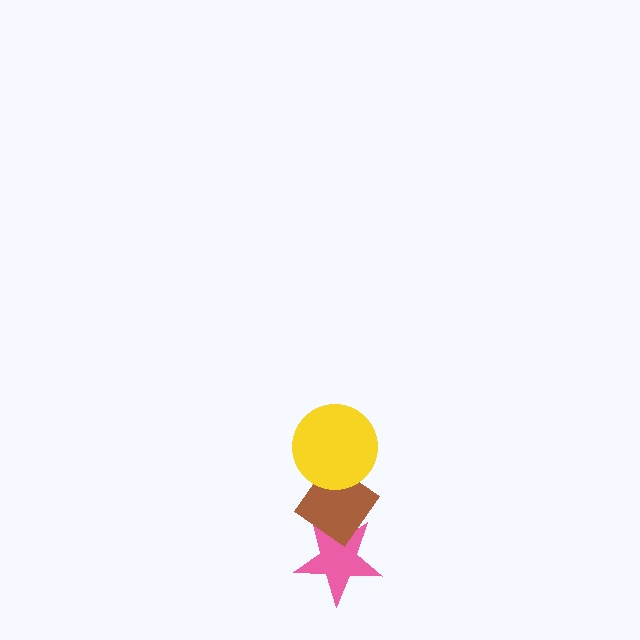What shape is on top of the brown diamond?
The yellow circle is on top of the brown diamond.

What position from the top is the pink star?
The pink star is 3rd from the top.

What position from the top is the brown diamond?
The brown diamond is 2nd from the top.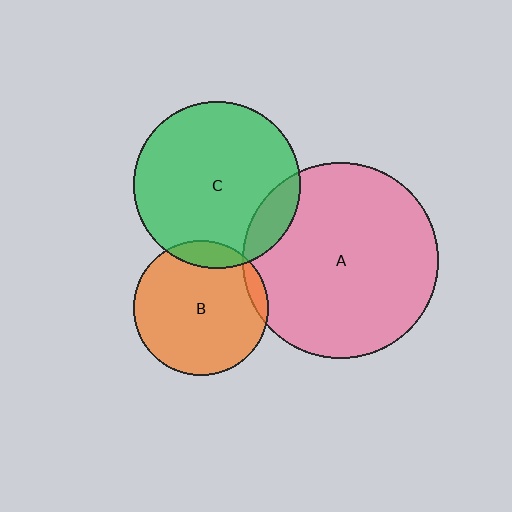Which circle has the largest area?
Circle A (pink).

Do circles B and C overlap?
Yes.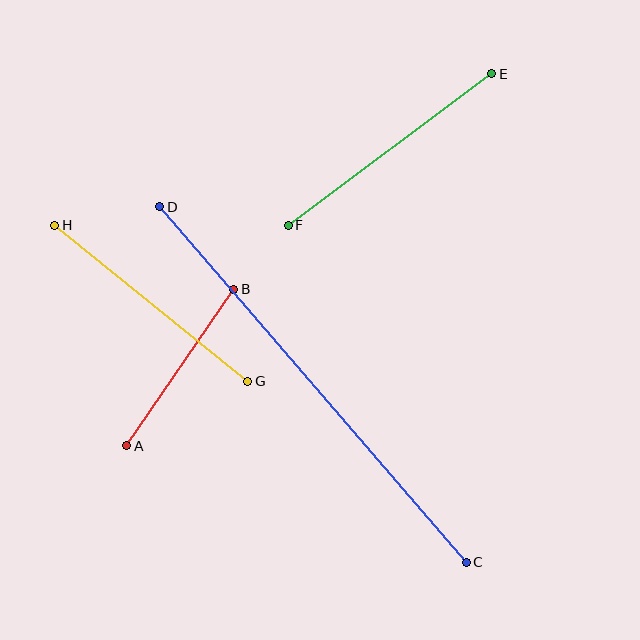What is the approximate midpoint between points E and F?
The midpoint is at approximately (390, 150) pixels.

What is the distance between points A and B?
The distance is approximately 189 pixels.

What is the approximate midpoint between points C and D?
The midpoint is at approximately (313, 385) pixels.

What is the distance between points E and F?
The distance is approximately 254 pixels.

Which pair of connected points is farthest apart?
Points C and D are farthest apart.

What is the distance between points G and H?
The distance is approximately 248 pixels.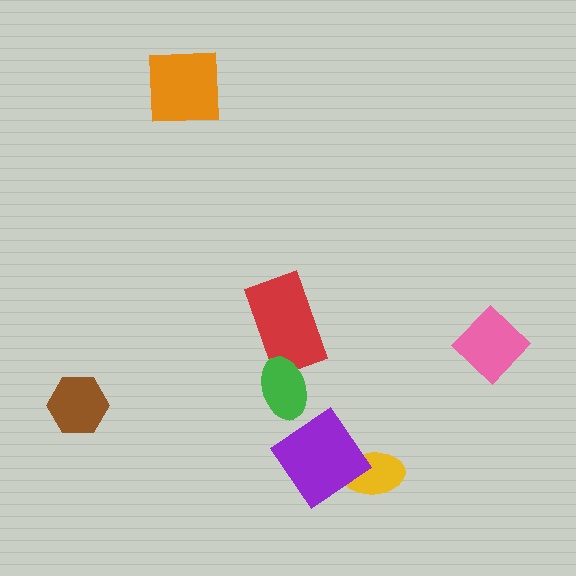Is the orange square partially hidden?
No, no other shape covers it.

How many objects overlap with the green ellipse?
1 object overlaps with the green ellipse.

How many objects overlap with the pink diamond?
0 objects overlap with the pink diamond.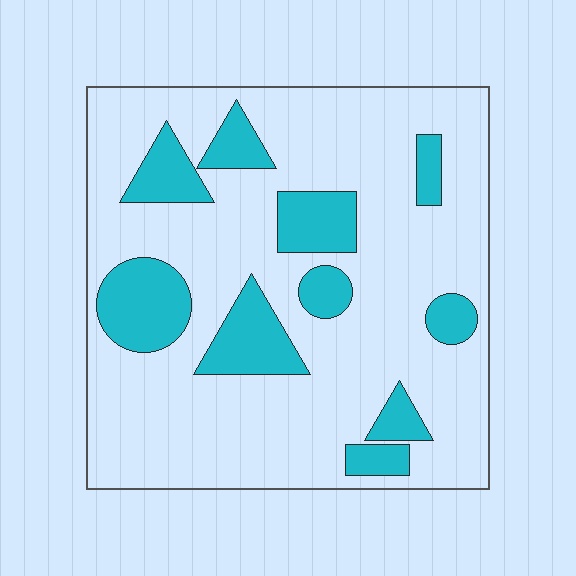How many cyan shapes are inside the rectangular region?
10.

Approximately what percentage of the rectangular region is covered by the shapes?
Approximately 20%.